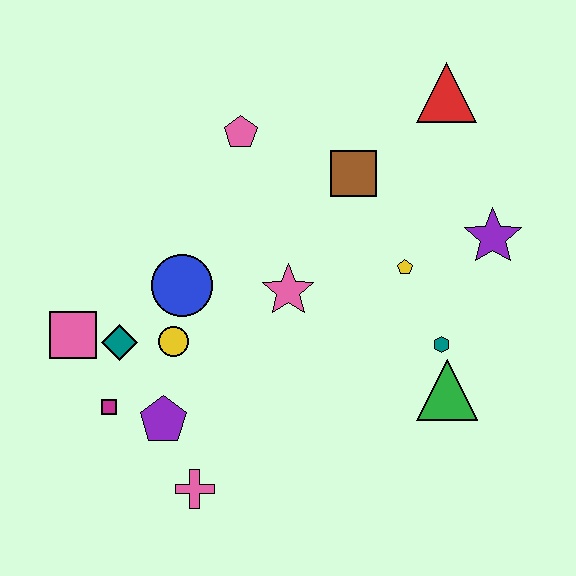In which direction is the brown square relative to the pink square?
The brown square is to the right of the pink square.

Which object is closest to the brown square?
The yellow pentagon is closest to the brown square.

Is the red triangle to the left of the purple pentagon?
No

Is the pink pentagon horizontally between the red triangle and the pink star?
No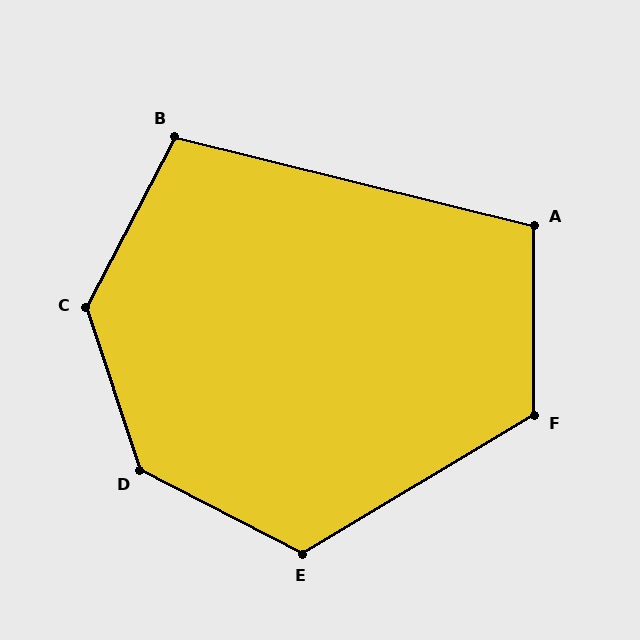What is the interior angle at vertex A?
Approximately 104 degrees (obtuse).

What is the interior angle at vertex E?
Approximately 122 degrees (obtuse).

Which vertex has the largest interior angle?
D, at approximately 136 degrees.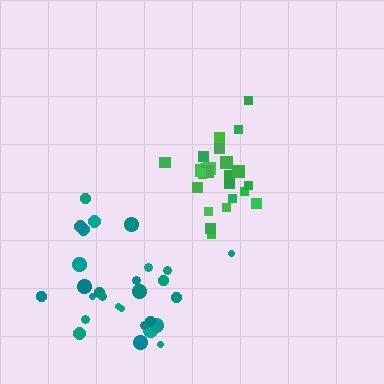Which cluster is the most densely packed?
Green.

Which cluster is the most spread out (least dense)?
Teal.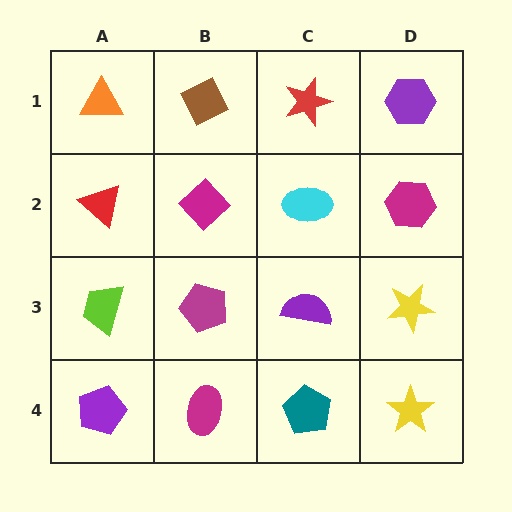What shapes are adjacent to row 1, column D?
A magenta hexagon (row 2, column D), a red star (row 1, column C).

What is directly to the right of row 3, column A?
A magenta pentagon.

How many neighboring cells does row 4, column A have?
2.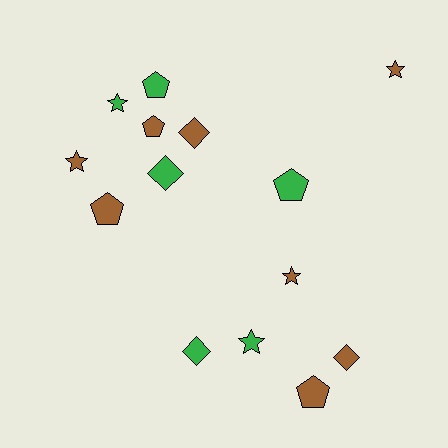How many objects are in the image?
There are 14 objects.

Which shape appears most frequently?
Star, with 5 objects.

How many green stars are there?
There are 2 green stars.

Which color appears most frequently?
Brown, with 8 objects.